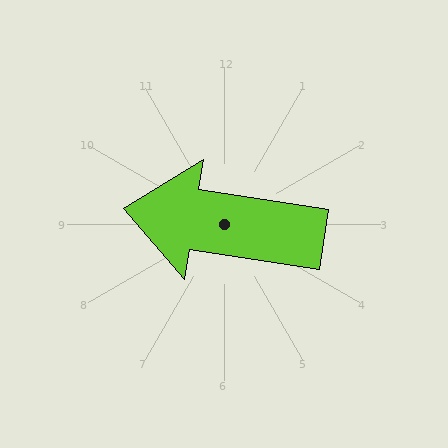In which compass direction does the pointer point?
West.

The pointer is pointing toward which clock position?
Roughly 9 o'clock.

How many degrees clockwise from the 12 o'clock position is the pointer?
Approximately 279 degrees.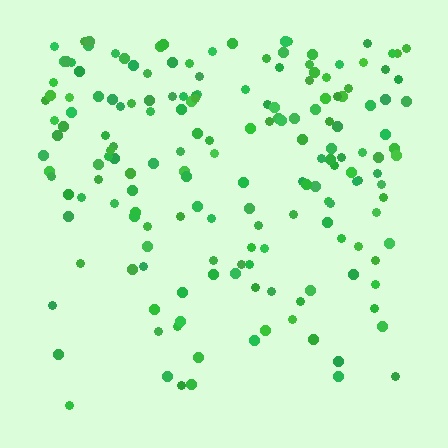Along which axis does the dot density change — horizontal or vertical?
Vertical.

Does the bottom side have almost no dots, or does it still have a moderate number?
Still a moderate number, just noticeably fewer than the top.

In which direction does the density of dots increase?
From bottom to top, with the top side densest.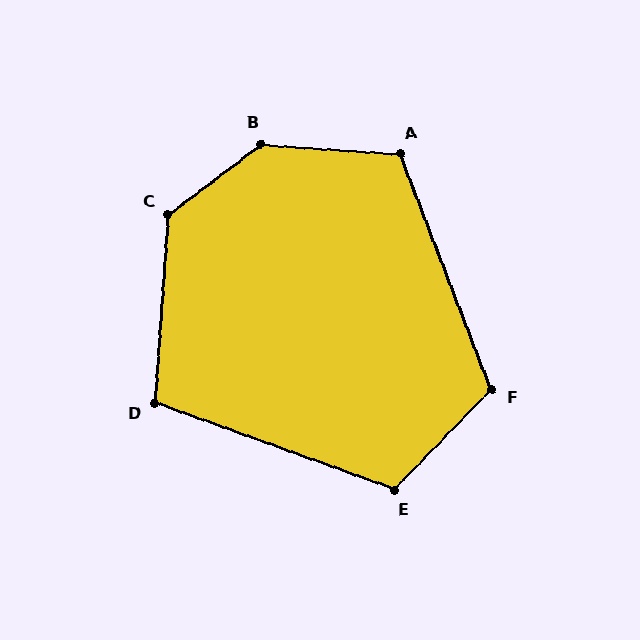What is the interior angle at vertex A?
Approximately 115 degrees (obtuse).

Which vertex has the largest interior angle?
B, at approximately 139 degrees.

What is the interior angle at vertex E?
Approximately 114 degrees (obtuse).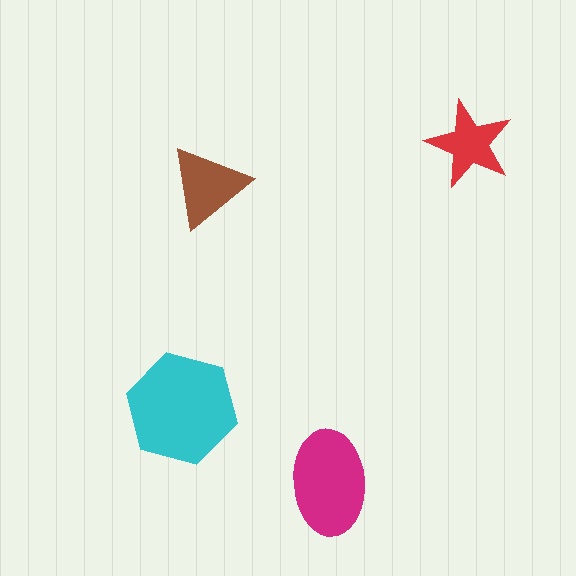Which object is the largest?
The cyan hexagon.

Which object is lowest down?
The magenta ellipse is bottommost.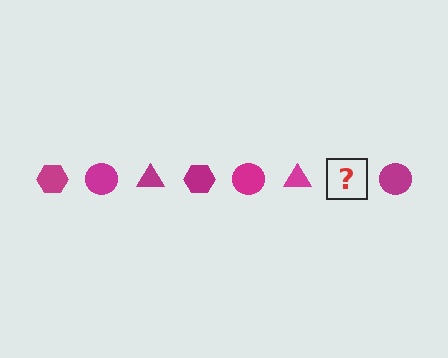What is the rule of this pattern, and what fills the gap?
The rule is that the pattern cycles through hexagon, circle, triangle shapes in magenta. The gap should be filled with a magenta hexagon.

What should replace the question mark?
The question mark should be replaced with a magenta hexagon.